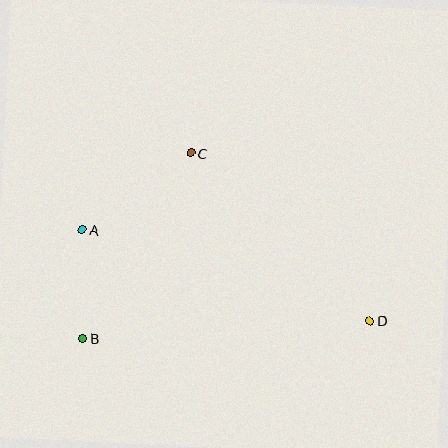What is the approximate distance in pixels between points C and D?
The distance between C and D is approximately 246 pixels.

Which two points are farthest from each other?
Points A and D are farthest from each other.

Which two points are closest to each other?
Points A and B are closest to each other.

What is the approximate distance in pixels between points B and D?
The distance between B and D is approximately 288 pixels.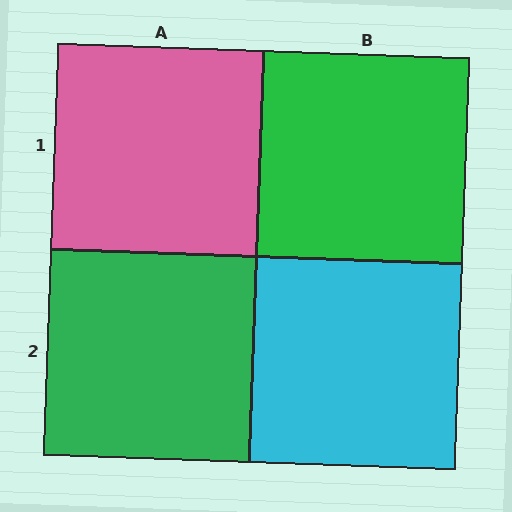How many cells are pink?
1 cell is pink.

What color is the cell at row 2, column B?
Cyan.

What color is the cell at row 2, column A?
Green.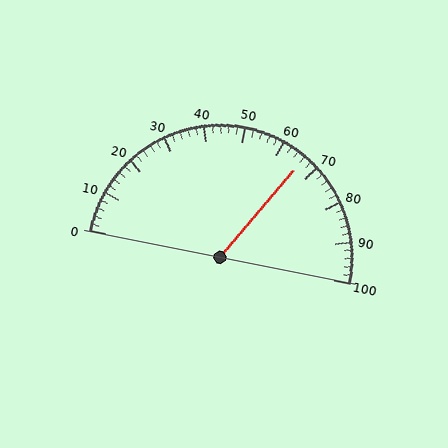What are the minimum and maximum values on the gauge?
The gauge ranges from 0 to 100.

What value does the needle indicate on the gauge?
The needle indicates approximately 66.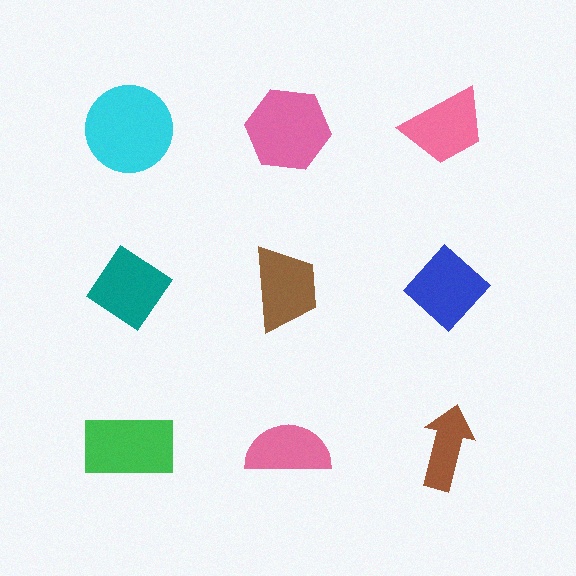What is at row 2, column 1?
A teal diamond.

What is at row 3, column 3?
A brown arrow.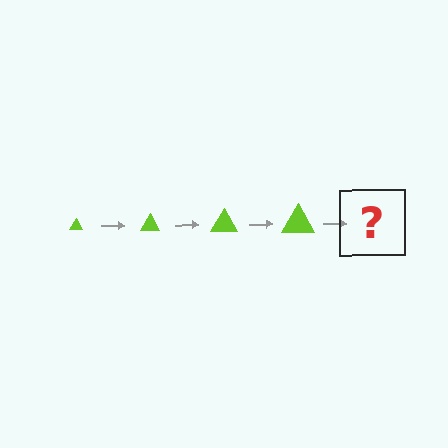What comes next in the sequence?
The next element should be a lime triangle, larger than the previous one.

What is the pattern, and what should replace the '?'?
The pattern is that the triangle gets progressively larger each step. The '?' should be a lime triangle, larger than the previous one.